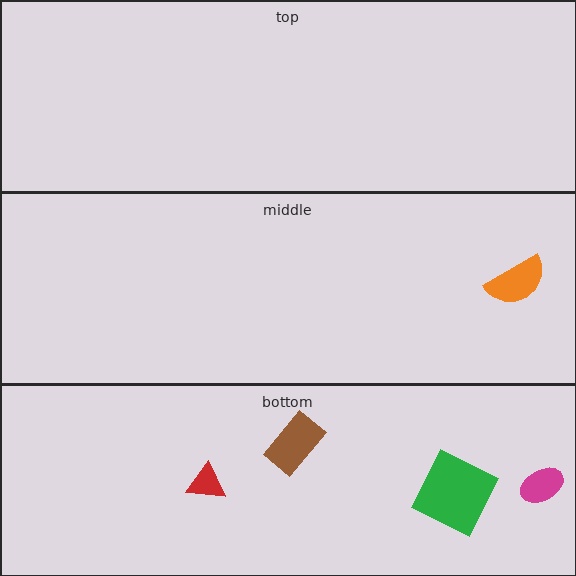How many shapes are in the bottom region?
4.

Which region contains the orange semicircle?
The middle region.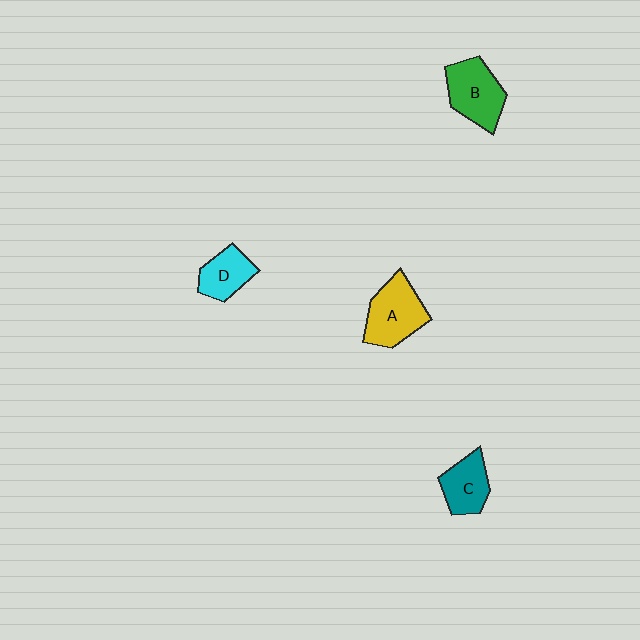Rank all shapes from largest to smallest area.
From largest to smallest: A (yellow), B (green), C (teal), D (cyan).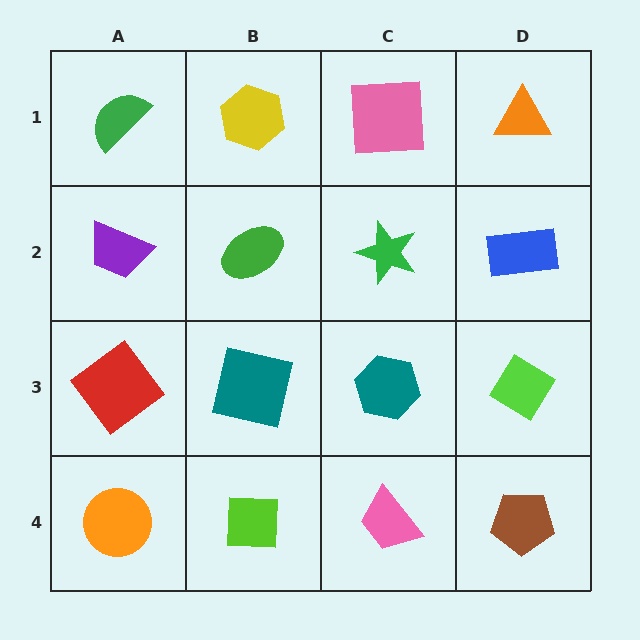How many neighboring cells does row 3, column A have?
3.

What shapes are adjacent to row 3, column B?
A green ellipse (row 2, column B), a lime square (row 4, column B), a red diamond (row 3, column A), a teal hexagon (row 3, column C).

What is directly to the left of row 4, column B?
An orange circle.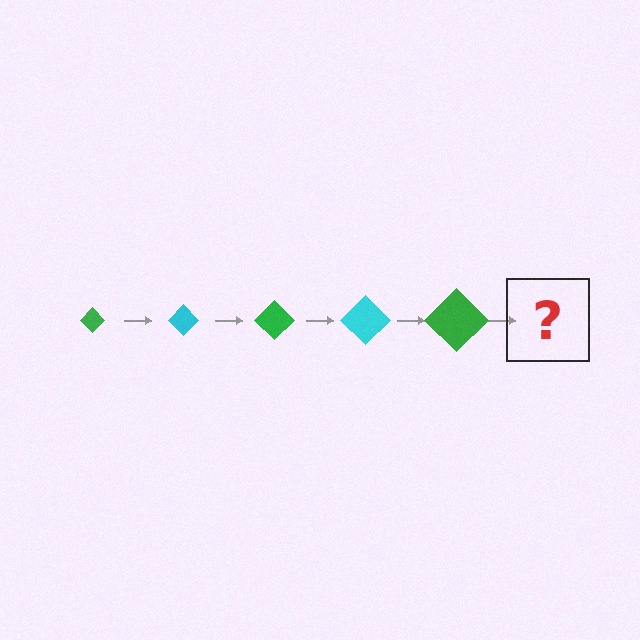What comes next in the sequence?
The next element should be a cyan diamond, larger than the previous one.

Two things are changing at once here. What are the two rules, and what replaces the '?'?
The two rules are that the diamond grows larger each step and the color cycles through green and cyan. The '?' should be a cyan diamond, larger than the previous one.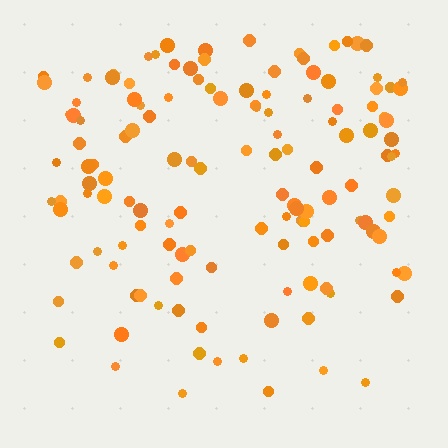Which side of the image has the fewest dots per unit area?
The bottom.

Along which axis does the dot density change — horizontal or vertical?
Vertical.